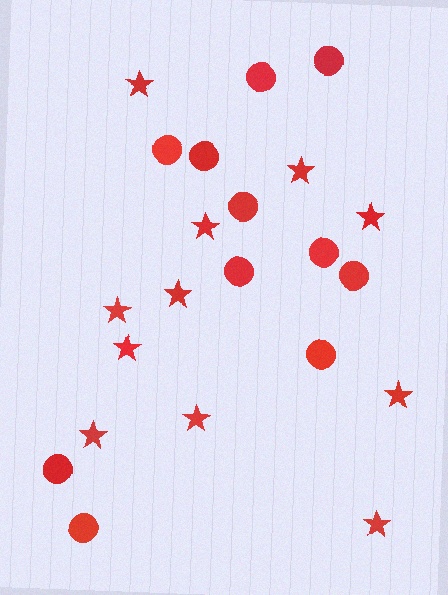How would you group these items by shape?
There are 2 groups: one group of circles (11) and one group of stars (11).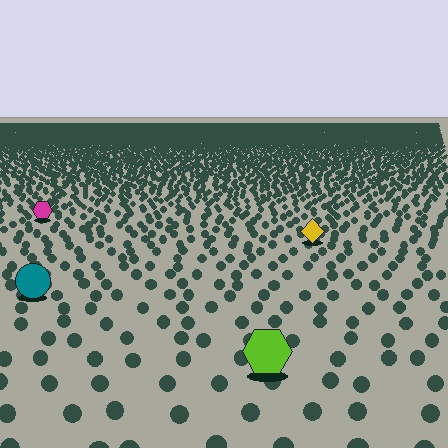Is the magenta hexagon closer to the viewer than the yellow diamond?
No. The yellow diamond is closer — you can tell from the texture gradient: the ground texture is coarser near it.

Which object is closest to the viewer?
The lime hexagon is closest. The texture marks near it are larger and more spread out.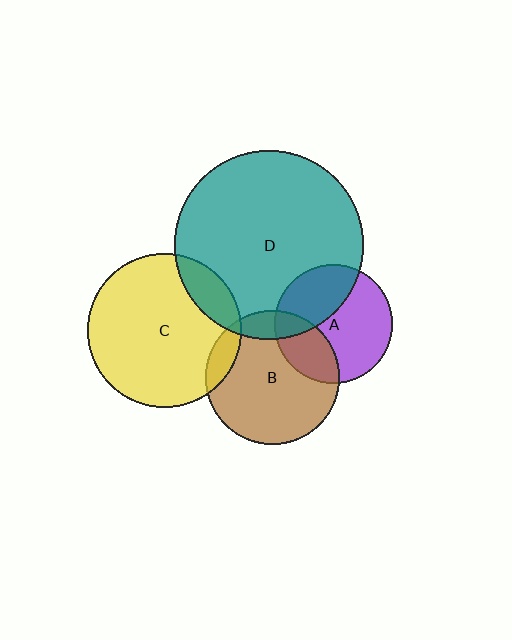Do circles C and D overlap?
Yes.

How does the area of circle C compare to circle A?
Approximately 1.7 times.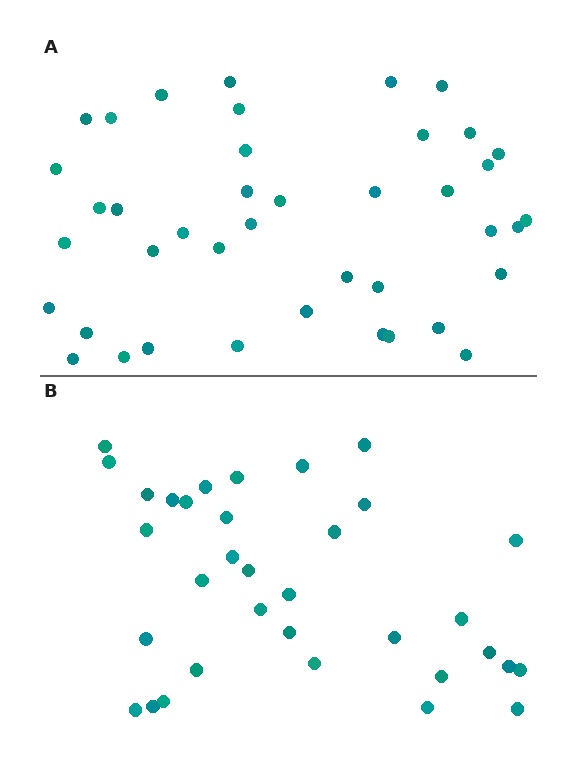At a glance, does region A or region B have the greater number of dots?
Region A (the top region) has more dots.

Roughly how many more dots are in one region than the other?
Region A has roughly 8 or so more dots than region B.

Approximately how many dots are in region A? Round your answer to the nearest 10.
About 40 dots. (The exact count is 41, which rounds to 40.)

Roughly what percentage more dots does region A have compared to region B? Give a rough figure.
About 20% more.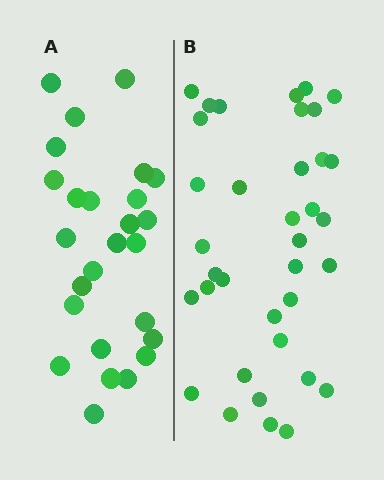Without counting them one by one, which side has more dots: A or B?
Region B (the right region) has more dots.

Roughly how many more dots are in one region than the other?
Region B has roughly 10 or so more dots than region A.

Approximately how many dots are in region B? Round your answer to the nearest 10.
About 40 dots. (The exact count is 36, which rounds to 40.)